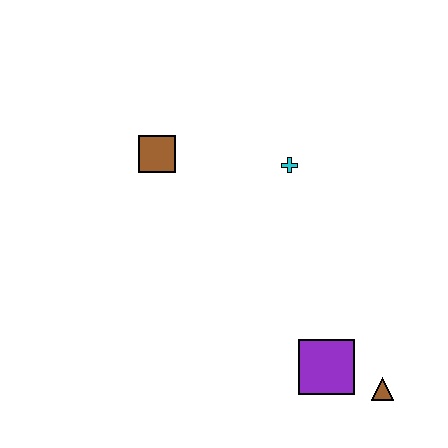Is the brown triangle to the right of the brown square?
Yes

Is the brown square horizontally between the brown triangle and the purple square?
No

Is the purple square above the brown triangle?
Yes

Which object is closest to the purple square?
The brown triangle is closest to the purple square.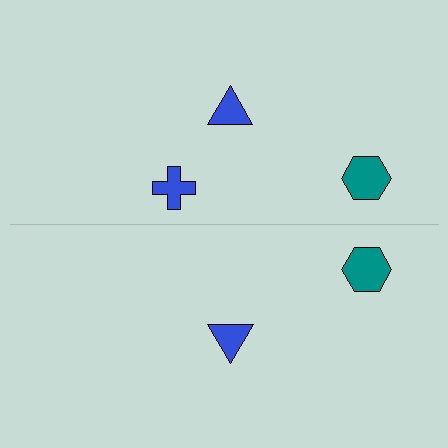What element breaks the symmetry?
A blue cross is missing from the bottom side.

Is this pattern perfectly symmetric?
No, the pattern is not perfectly symmetric. A blue cross is missing from the bottom side.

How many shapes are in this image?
There are 5 shapes in this image.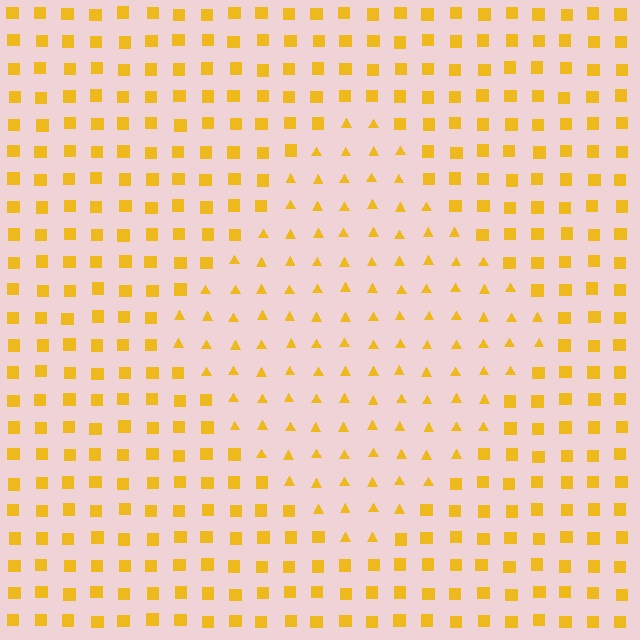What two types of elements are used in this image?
The image uses triangles inside the diamond region and squares outside it.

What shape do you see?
I see a diamond.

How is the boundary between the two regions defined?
The boundary is defined by a change in element shape: triangles inside vs. squares outside. All elements share the same color and spacing.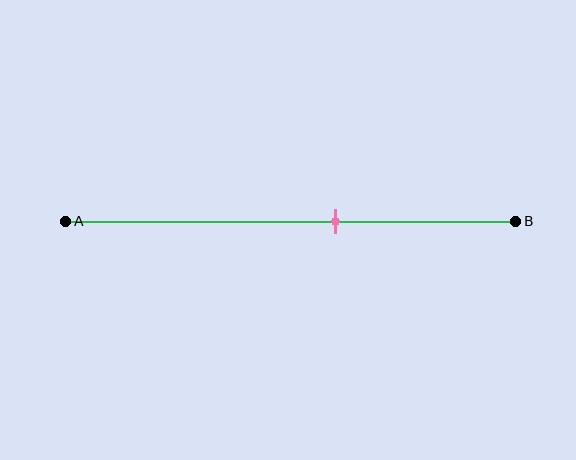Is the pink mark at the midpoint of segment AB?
No, the mark is at about 60% from A, not at the 50% midpoint.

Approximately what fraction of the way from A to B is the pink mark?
The pink mark is approximately 60% of the way from A to B.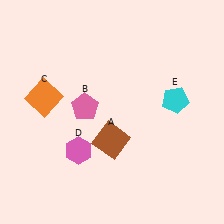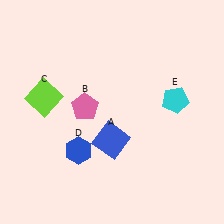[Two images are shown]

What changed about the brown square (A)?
In Image 1, A is brown. In Image 2, it changed to blue.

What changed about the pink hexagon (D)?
In Image 1, D is pink. In Image 2, it changed to blue.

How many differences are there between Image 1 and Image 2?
There are 3 differences between the two images.